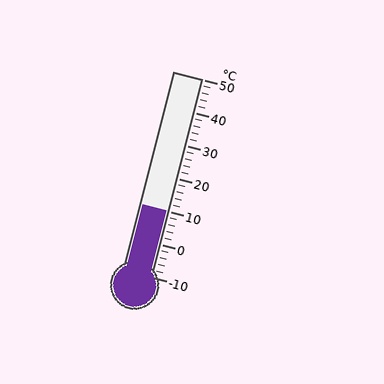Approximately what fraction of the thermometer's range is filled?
The thermometer is filled to approximately 35% of its range.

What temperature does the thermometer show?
The thermometer shows approximately 10°C.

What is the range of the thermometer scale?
The thermometer scale ranges from -10°C to 50°C.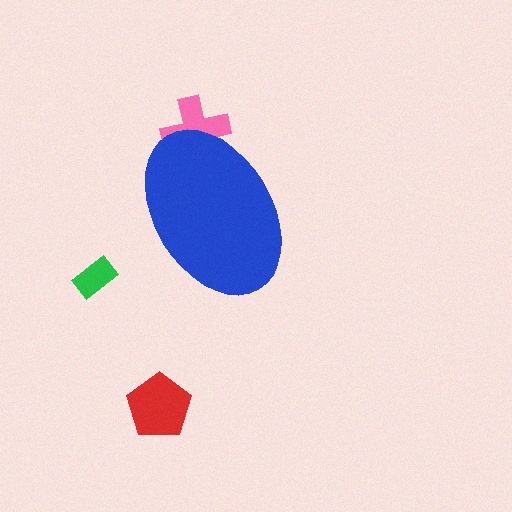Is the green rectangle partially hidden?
No, the green rectangle is fully visible.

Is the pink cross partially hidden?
Yes, the pink cross is partially hidden behind the blue ellipse.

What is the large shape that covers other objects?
A blue ellipse.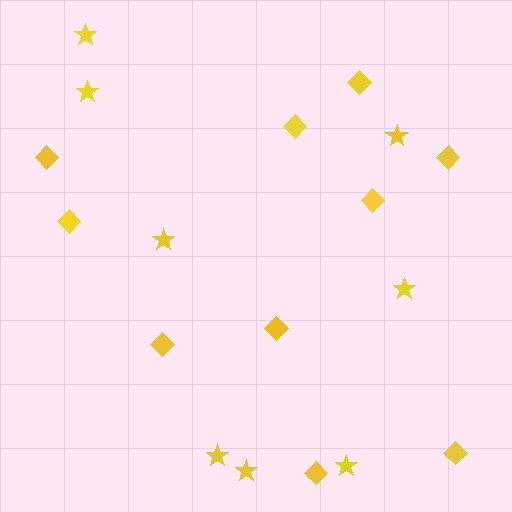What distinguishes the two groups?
There are 2 groups: one group of diamonds (10) and one group of stars (8).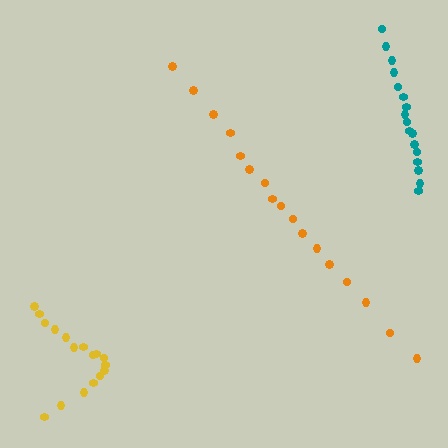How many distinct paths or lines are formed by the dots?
There are 3 distinct paths.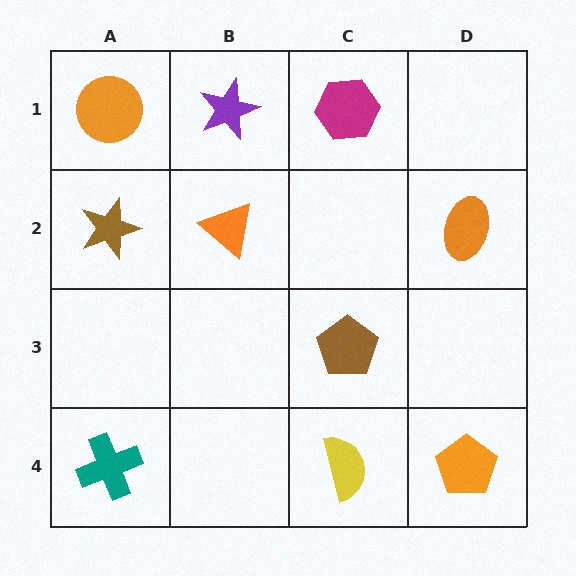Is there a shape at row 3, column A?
No, that cell is empty.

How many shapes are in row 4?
3 shapes.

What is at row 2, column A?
A brown star.